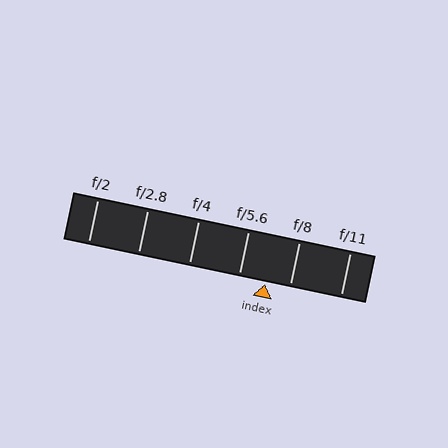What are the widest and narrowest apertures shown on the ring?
The widest aperture shown is f/2 and the narrowest is f/11.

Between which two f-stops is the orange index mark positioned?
The index mark is between f/5.6 and f/8.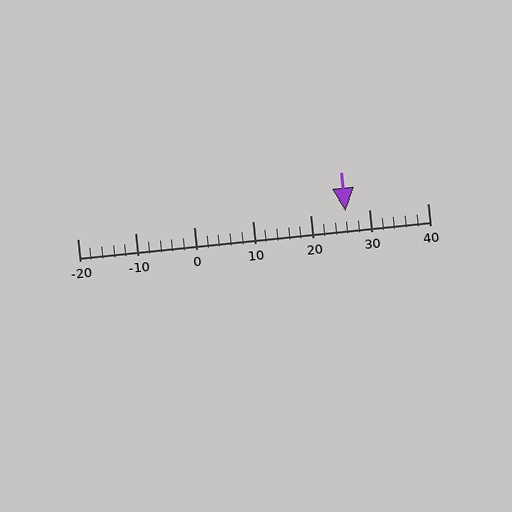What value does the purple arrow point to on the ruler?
The purple arrow points to approximately 26.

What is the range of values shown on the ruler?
The ruler shows values from -20 to 40.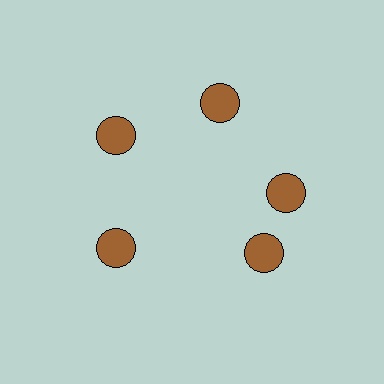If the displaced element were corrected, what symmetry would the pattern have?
It would have 5-fold rotational symmetry — the pattern would map onto itself every 72 degrees.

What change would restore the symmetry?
The symmetry would be restored by rotating it back into even spacing with its neighbors so that all 5 circles sit at equal angles and equal distance from the center.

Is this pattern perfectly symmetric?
No. The 5 brown circles are arranged in a ring, but one element near the 5 o'clock position is rotated out of alignment along the ring, breaking the 5-fold rotational symmetry.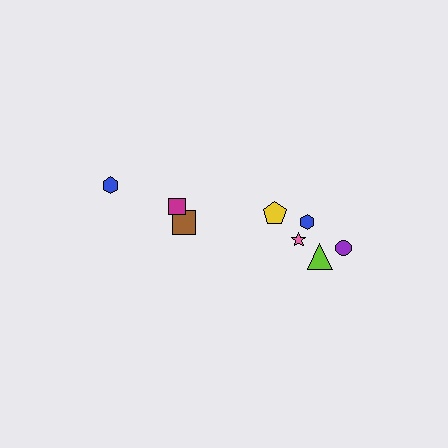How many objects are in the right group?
There are 5 objects.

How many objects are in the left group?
There are 3 objects.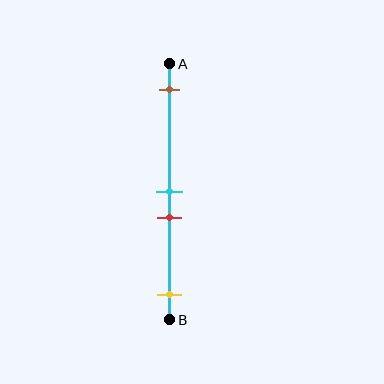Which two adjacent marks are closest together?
The cyan and red marks are the closest adjacent pair.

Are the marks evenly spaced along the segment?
No, the marks are not evenly spaced.